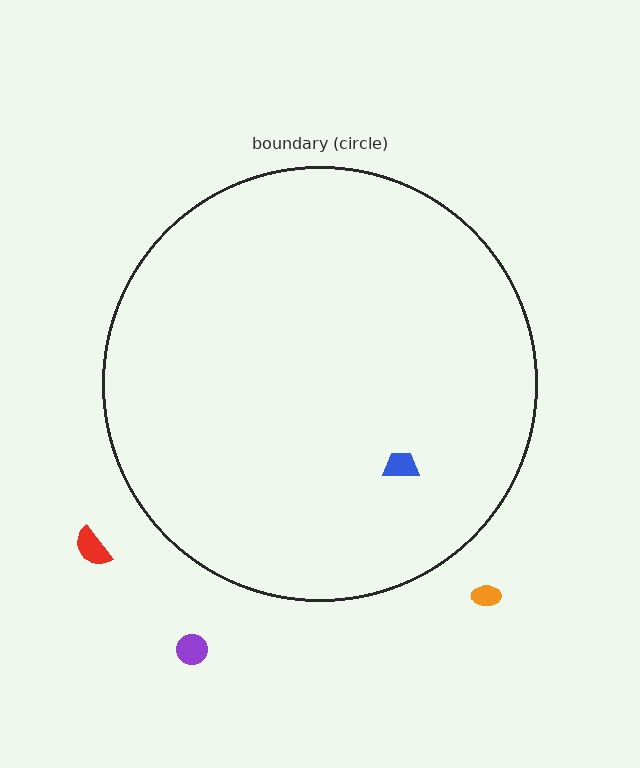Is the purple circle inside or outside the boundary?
Outside.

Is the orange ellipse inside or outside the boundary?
Outside.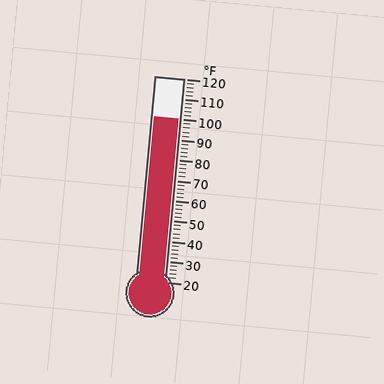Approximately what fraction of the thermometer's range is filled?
The thermometer is filled to approximately 80% of its range.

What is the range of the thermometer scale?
The thermometer scale ranges from 20°F to 120°F.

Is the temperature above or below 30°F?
The temperature is above 30°F.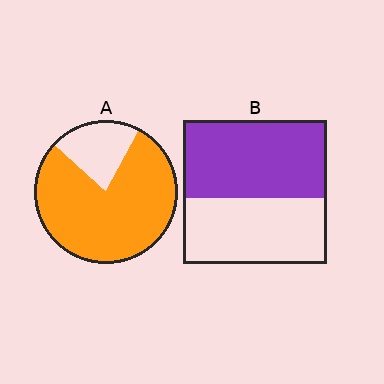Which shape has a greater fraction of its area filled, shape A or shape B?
Shape A.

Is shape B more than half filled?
Yes.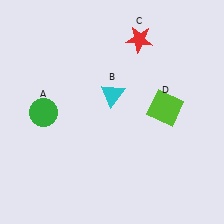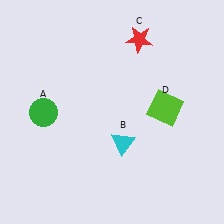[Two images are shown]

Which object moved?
The cyan triangle (B) moved down.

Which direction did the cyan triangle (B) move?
The cyan triangle (B) moved down.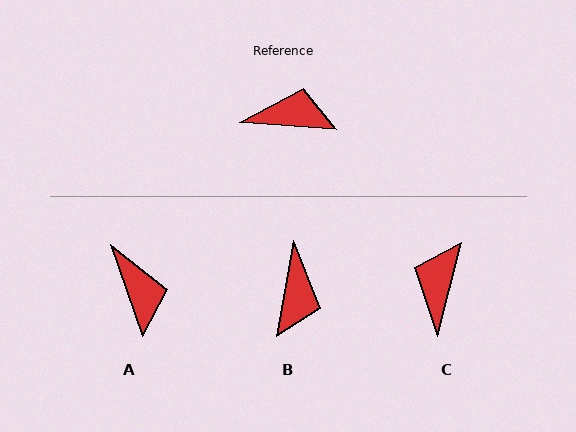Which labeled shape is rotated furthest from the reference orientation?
B, about 96 degrees away.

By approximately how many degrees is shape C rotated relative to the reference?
Approximately 80 degrees counter-clockwise.